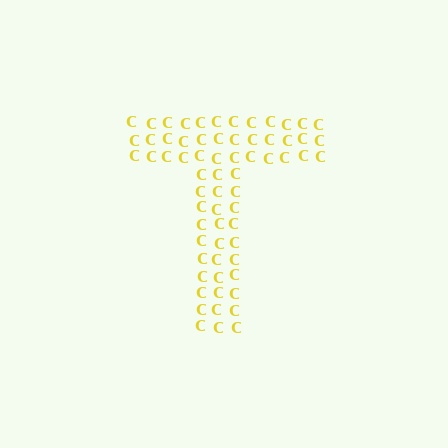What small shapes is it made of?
It is made of small letter C's.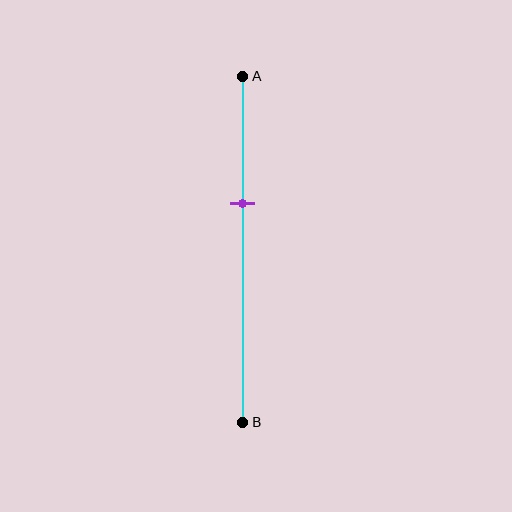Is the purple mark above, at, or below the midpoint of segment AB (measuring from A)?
The purple mark is above the midpoint of segment AB.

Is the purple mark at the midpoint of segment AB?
No, the mark is at about 35% from A, not at the 50% midpoint.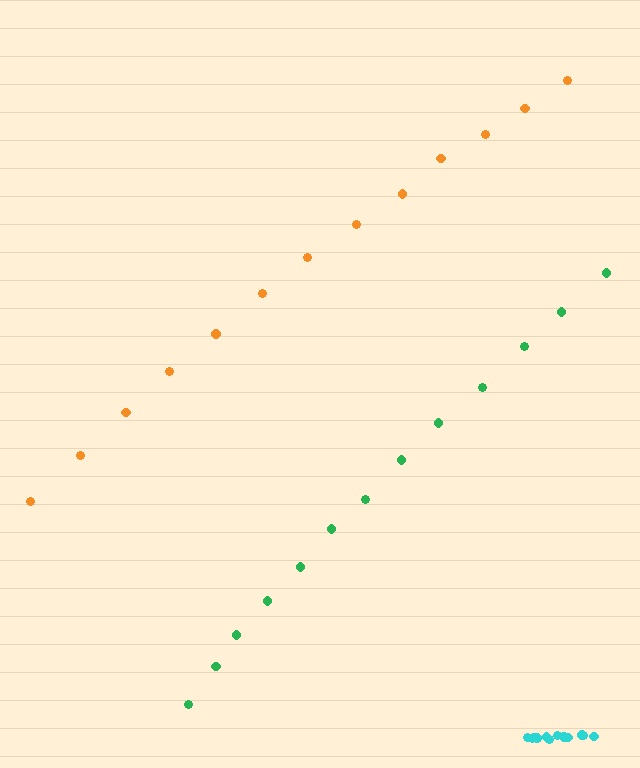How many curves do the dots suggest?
There are 3 distinct paths.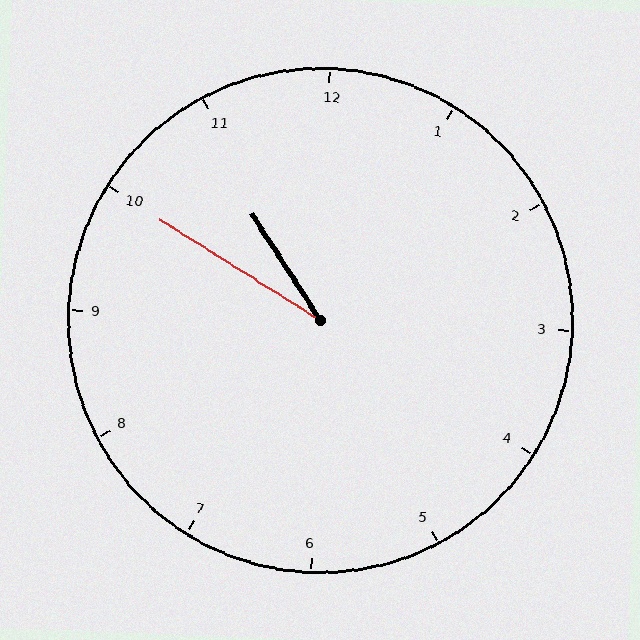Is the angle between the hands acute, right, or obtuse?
It is acute.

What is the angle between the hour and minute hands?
Approximately 25 degrees.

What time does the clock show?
10:50.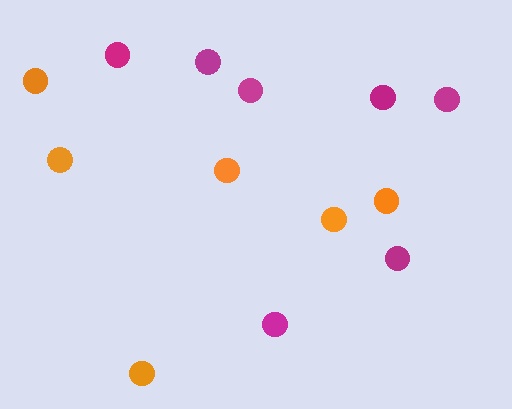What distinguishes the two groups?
There are 2 groups: one group of magenta circles (7) and one group of orange circles (6).